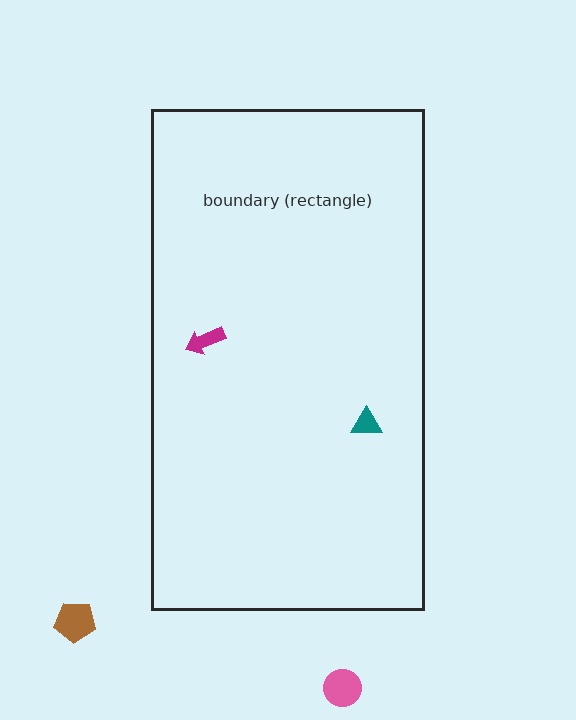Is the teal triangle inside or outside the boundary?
Inside.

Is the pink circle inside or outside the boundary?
Outside.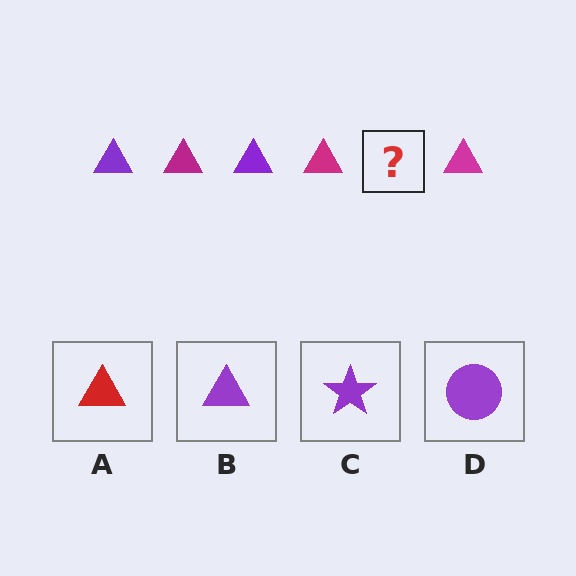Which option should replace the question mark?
Option B.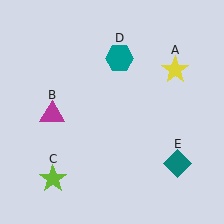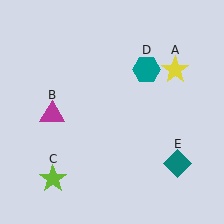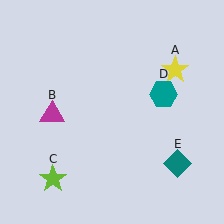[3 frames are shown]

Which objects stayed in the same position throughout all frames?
Yellow star (object A) and magenta triangle (object B) and lime star (object C) and teal diamond (object E) remained stationary.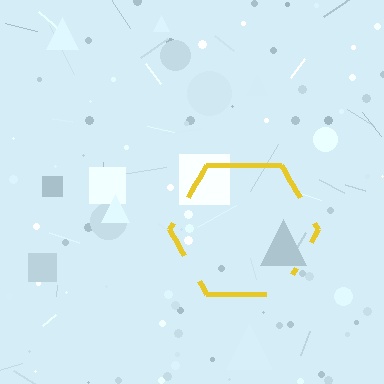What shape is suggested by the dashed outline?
The dashed outline suggests a hexagon.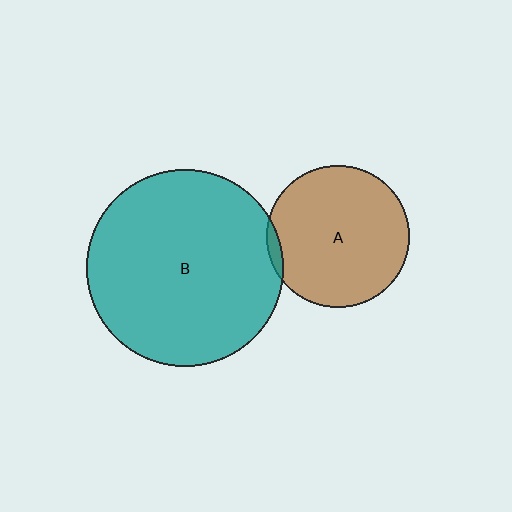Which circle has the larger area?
Circle B (teal).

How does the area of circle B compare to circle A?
Approximately 1.9 times.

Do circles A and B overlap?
Yes.